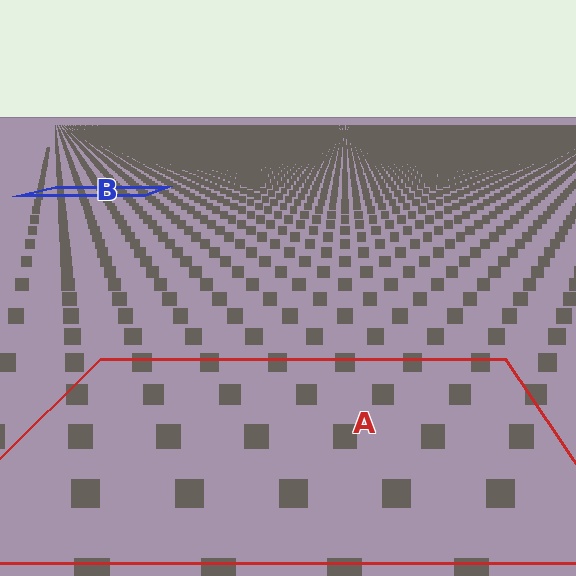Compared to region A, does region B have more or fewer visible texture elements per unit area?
Region B has more texture elements per unit area — they are packed more densely because it is farther away.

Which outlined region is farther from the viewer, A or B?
Region B is farther from the viewer — the texture elements inside it appear smaller and more densely packed.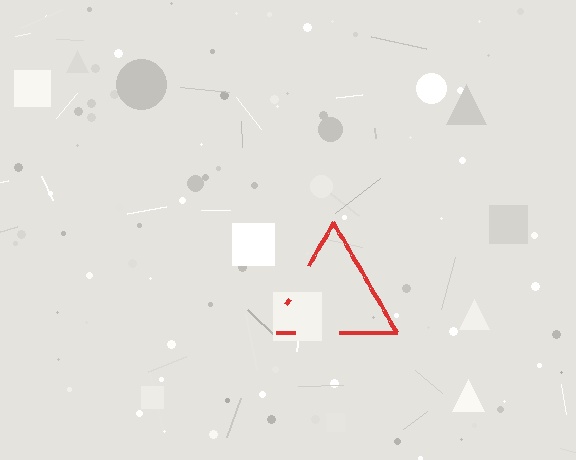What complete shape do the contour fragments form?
The contour fragments form a triangle.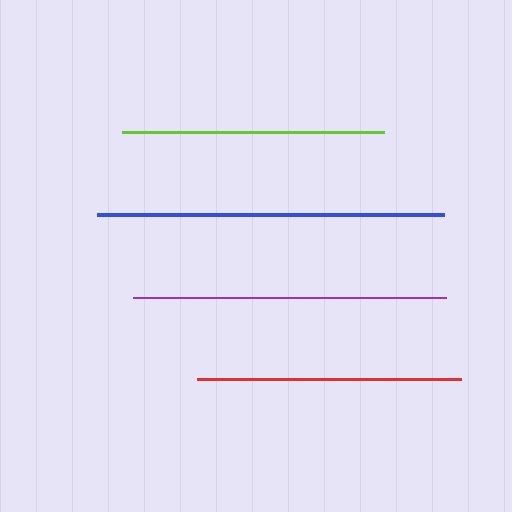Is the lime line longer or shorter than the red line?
The red line is longer than the lime line.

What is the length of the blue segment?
The blue segment is approximately 346 pixels long.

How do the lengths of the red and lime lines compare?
The red and lime lines are approximately the same length.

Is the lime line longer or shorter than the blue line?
The blue line is longer than the lime line.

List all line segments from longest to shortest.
From longest to shortest: blue, purple, red, lime.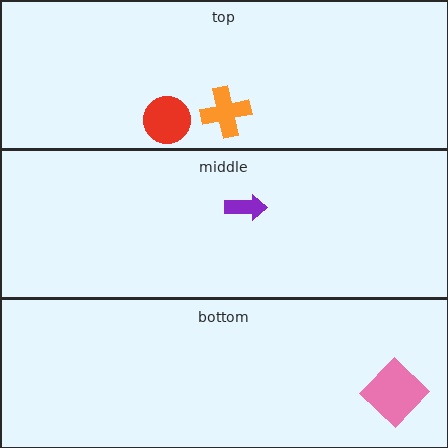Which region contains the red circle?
The top region.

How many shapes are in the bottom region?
1.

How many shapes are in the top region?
2.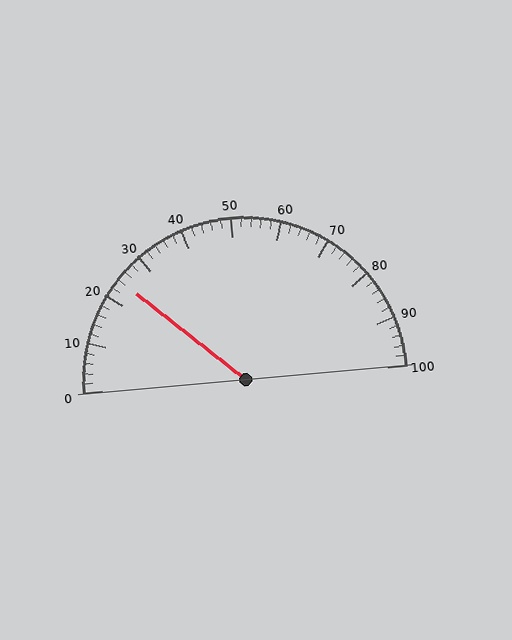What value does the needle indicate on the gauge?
The needle indicates approximately 24.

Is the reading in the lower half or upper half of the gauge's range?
The reading is in the lower half of the range (0 to 100).